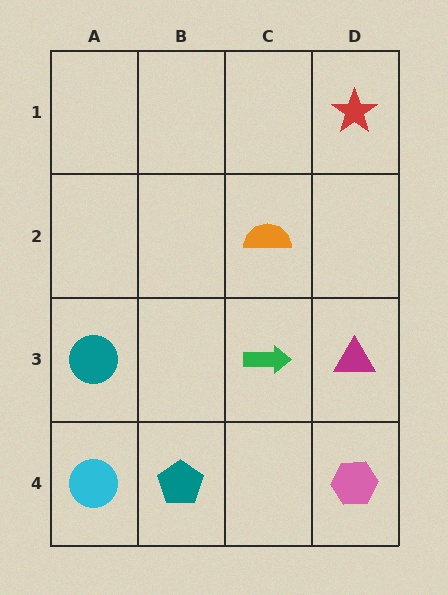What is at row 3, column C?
A green arrow.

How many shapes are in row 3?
3 shapes.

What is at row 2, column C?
An orange semicircle.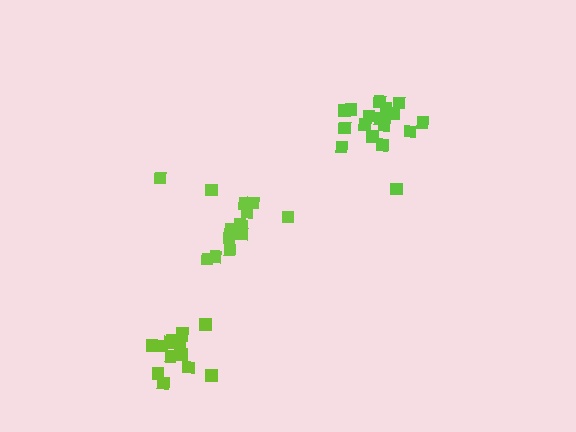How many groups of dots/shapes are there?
There are 3 groups.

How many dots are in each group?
Group 1: 14 dots, Group 2: 14 dots, Group 3: 17 dots (45 total).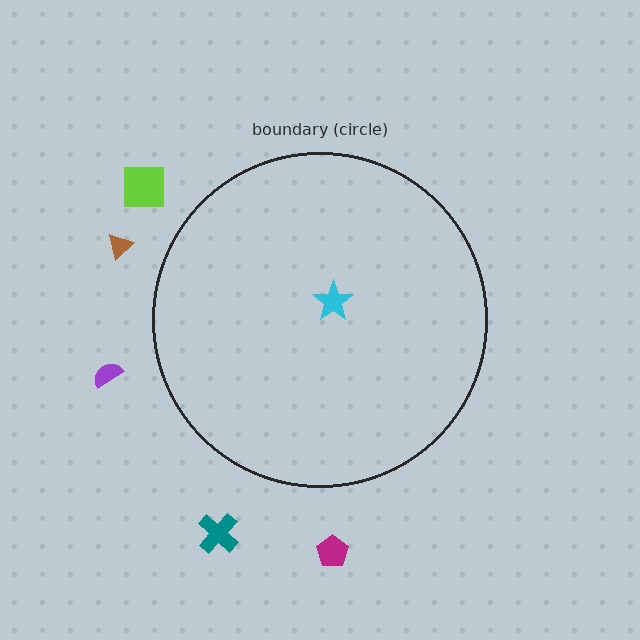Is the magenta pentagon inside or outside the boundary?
Outside.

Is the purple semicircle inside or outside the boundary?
Outside.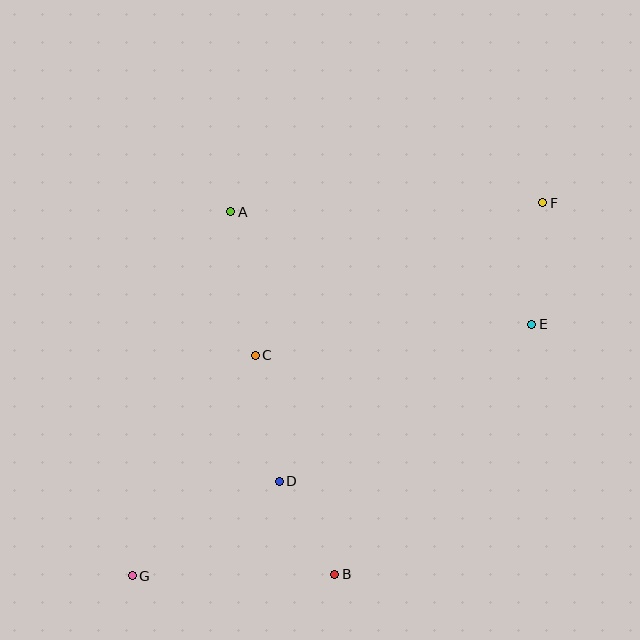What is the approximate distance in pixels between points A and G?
The distance between A and G is approximately 377 pixels.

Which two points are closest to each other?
Points B and D are closest to each other.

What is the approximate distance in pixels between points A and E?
The distance between A and E is approximately 322 pixels.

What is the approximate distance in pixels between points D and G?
The distance between D and G is approximately 175 pixels.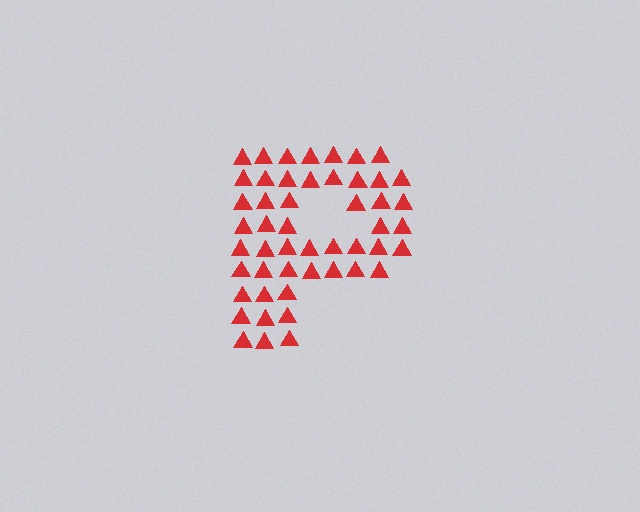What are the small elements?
The small elements are triangles.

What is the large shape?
The large shape is the letter P.